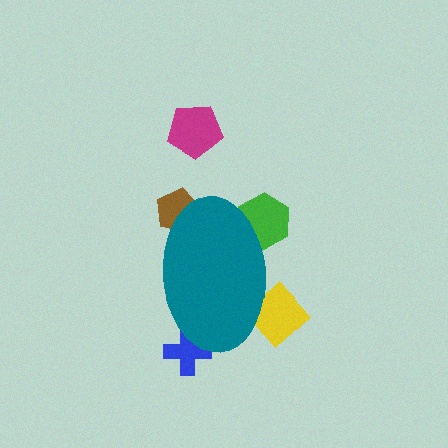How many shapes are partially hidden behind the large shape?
4 shapes are partially hidden.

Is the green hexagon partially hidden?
Yes, the green hexagon is partially hidden behind the teal ellipse.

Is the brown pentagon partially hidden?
Yes, the brown pentagon is partially hidden behind the teal ellipse.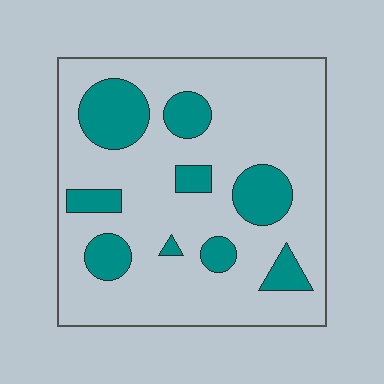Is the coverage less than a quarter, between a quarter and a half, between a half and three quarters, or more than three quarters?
Less than a quarter.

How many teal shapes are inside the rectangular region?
9.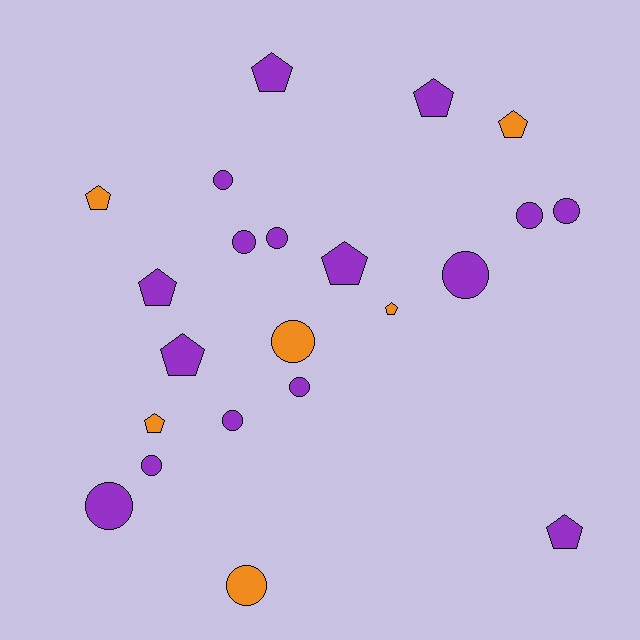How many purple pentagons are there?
There are 6 purple pentagons.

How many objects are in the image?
There are 22 objects.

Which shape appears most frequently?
Circle, with 12 objects.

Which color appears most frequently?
Purple, with 16 objects.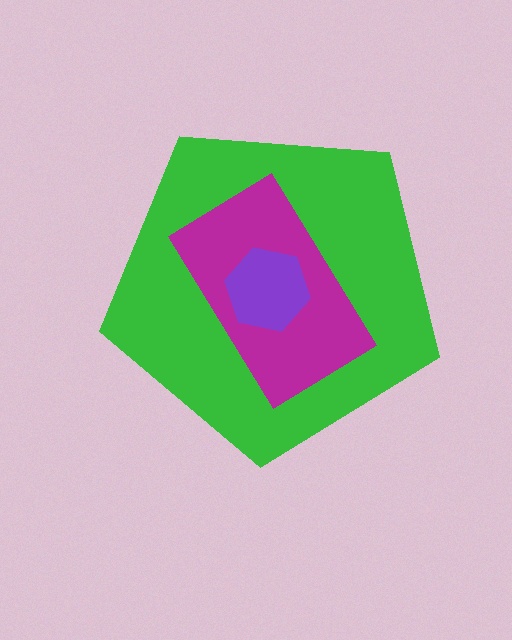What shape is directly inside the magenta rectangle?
The purple hexagon.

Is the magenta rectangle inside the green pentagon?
Yes.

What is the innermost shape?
The purple hexagon.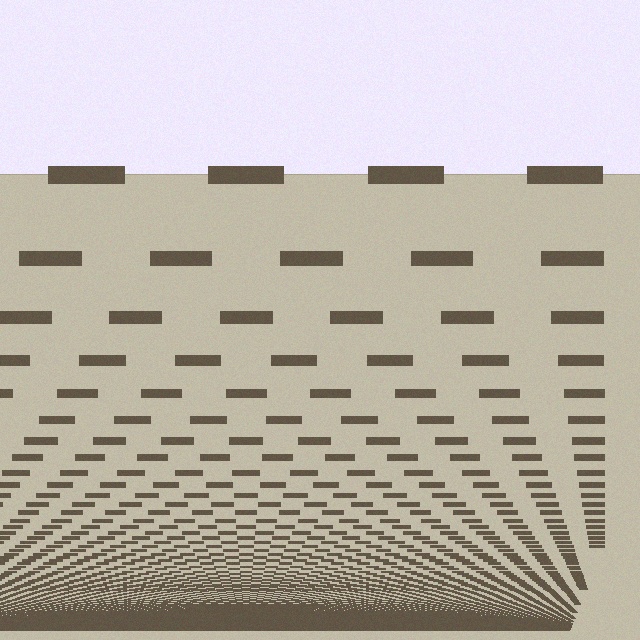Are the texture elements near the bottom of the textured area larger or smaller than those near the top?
Smaller. The gradient is inverted — elements near the bottom are smaller and denser.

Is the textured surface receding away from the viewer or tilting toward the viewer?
The surface appears to tilt toward the viewer. Texture elements get larger and sparser toward the top.